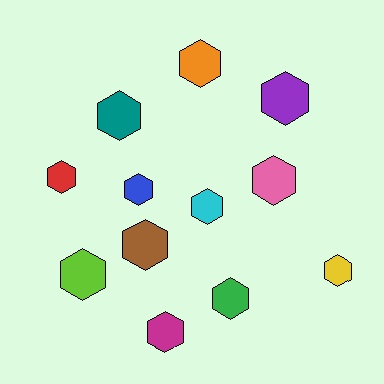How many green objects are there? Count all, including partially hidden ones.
There is 1 green object.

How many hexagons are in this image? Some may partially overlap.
There are 12 hexagons.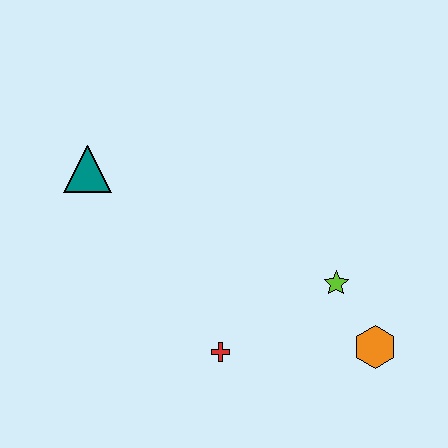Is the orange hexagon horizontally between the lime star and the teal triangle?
No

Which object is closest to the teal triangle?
The red cross is closest to the teal triangle.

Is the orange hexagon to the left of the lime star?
No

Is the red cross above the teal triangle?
No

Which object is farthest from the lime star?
The teal triangle is farthest from the lime star.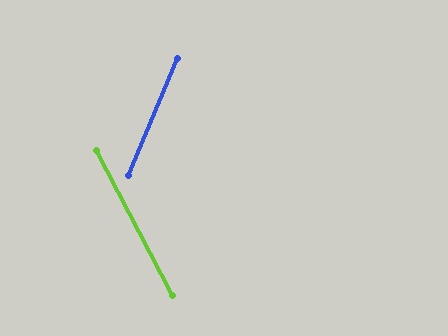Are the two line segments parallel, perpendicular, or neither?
Neither parallel nor perpendicular — they differ by about 50°.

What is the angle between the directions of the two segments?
Approximately 50 degrees.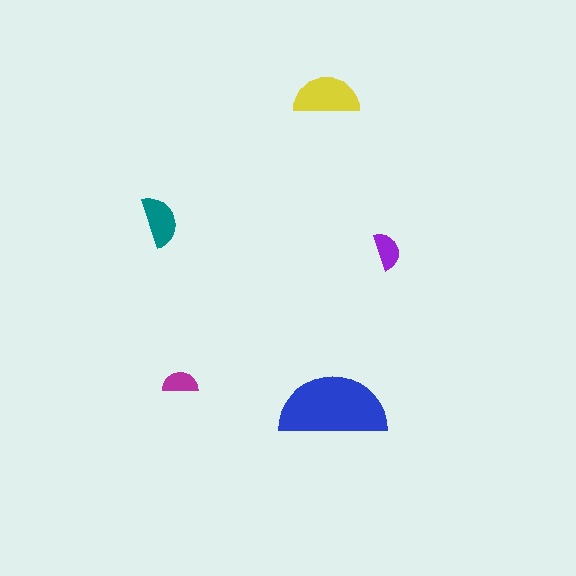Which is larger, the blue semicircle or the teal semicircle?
The blue one.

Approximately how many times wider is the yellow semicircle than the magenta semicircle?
About 2 times wider.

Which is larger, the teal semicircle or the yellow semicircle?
The yellow one.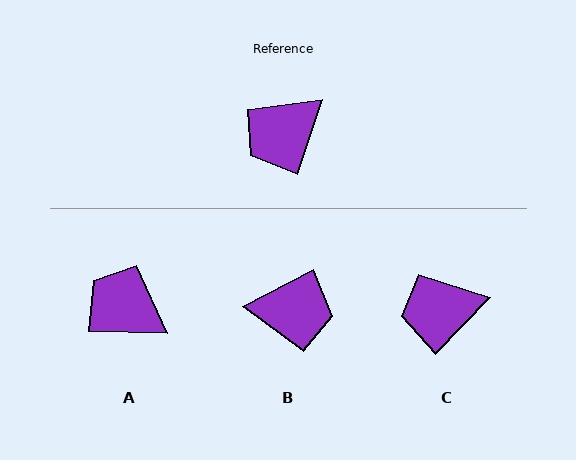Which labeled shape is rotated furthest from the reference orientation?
B, about 136 degrees away.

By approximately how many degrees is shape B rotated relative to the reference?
Approximately 136 degrees counter-clockwise.